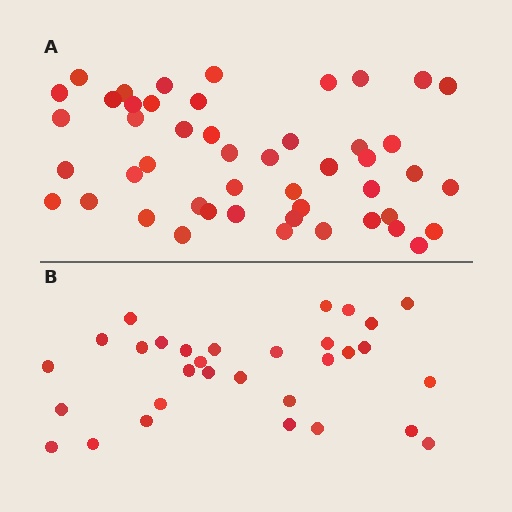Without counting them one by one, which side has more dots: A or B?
Region A (the top region) has more dots.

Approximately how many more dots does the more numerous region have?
Region A has approximately 15 more dots than region B.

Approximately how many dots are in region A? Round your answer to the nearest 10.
About 50 dots. (The exact count is 48, which rounds to 50.)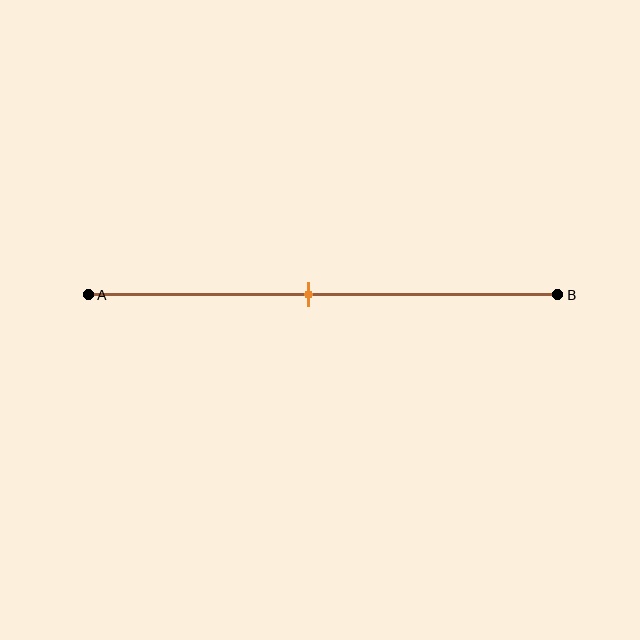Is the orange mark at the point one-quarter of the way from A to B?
No, the mark is at about 45% from A, not at the 25% one-quarter point.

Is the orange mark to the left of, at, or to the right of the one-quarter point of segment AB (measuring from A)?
The orange mark is to the right of the one-quarter point of segment AB.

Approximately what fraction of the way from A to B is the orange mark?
The orange mark is approximately 45% of the way from A to B.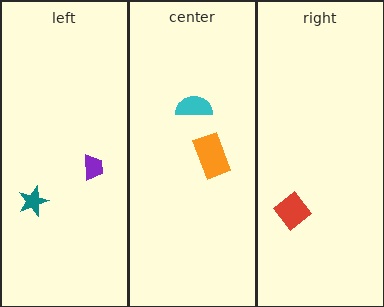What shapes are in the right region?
The red diamond.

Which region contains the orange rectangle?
The center region.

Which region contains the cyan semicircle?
The center region.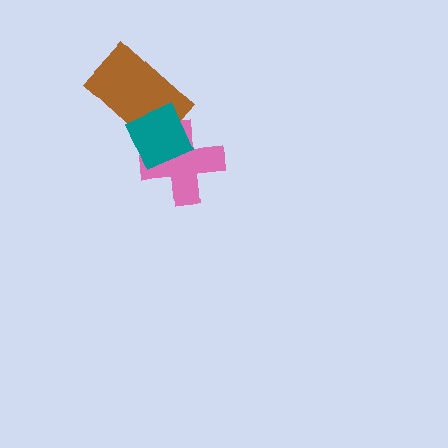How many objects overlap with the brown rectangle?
2 objects overlap with the brown rectangle.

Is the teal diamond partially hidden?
No, no other shape covers it.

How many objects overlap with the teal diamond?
2 objects overlap with the teal diamond.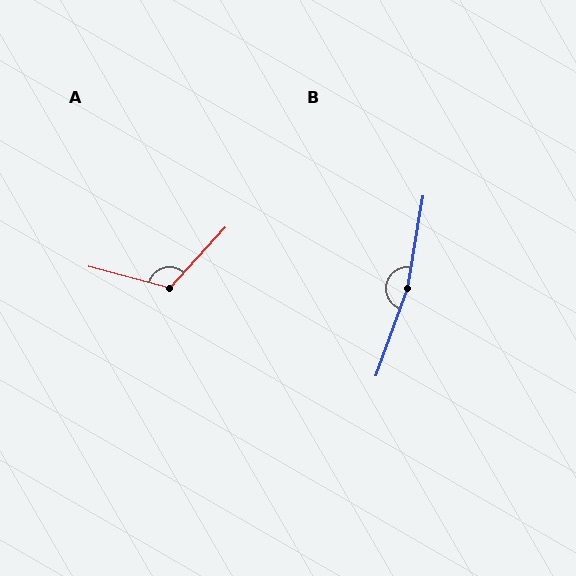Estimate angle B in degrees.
Approximately 170 degrees.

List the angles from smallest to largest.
A (118°), B (170°).